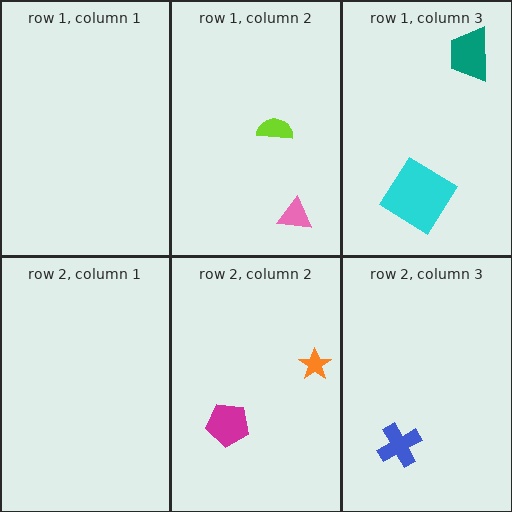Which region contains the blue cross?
The row 2, column 3 region.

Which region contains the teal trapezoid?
The row 1, column 3 region.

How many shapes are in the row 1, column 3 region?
2.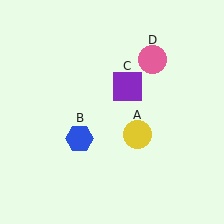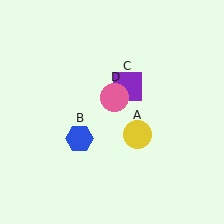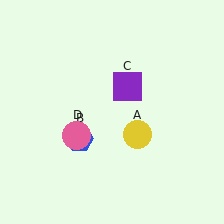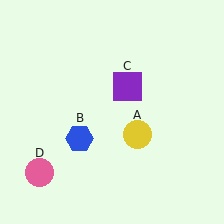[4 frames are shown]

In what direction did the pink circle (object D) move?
The pink circle (object D) moved down and to the left.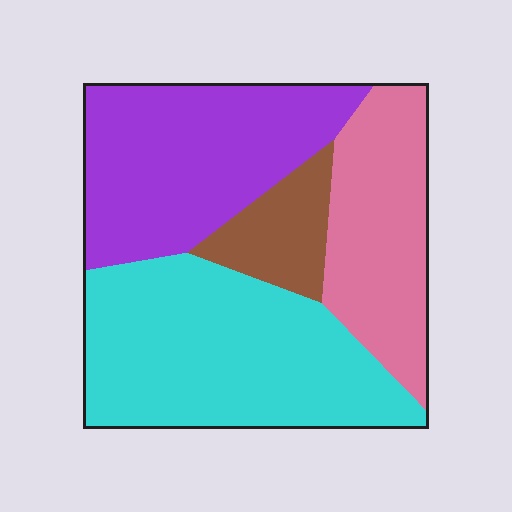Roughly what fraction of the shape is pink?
Pink covers about 20% of the shape.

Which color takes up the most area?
Cyan, at roughly 40%.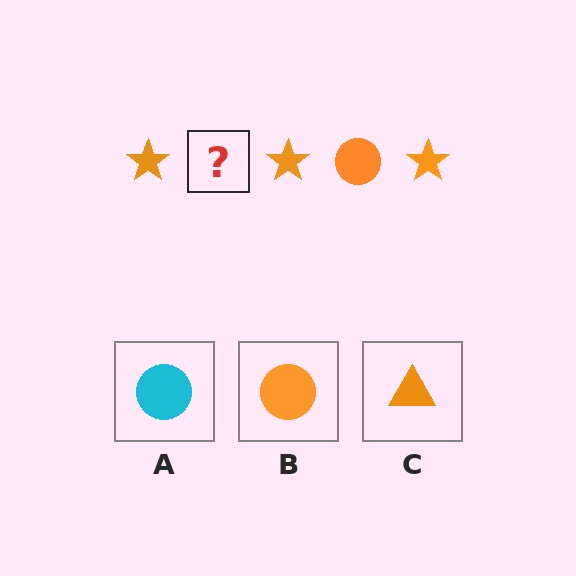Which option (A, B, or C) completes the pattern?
B.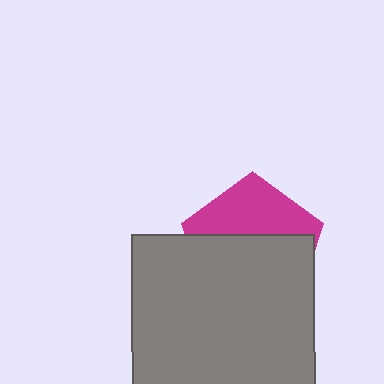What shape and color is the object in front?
The object in front is a gray square.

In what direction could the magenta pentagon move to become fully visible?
The magenta pentagon could move up. That would shift it out from behind the gray square entirely.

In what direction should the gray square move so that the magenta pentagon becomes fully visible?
The gray square should move down. That is the shortest direction to clear the overlap and leave the magenta pentagon fully visible.